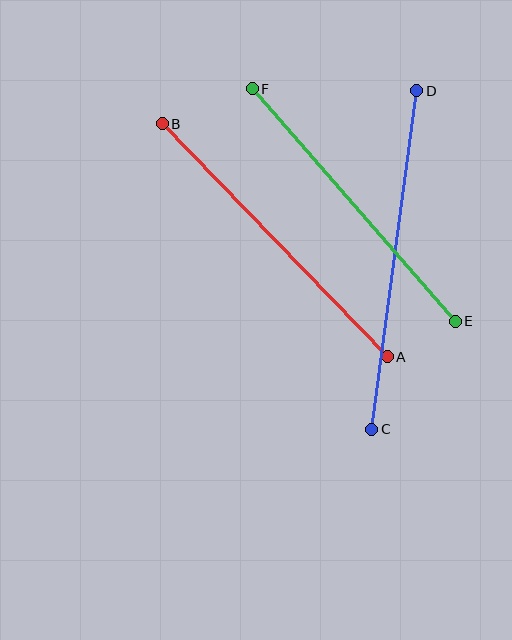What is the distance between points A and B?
The distance is approximately 324 pixels.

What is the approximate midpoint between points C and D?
The midpoint is at approximately (394, 260) pixels.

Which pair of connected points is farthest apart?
Points C and D are farthest apart.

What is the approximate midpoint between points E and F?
The midpoint is at approximately (354, 205) pixels.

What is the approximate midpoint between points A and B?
The midpoint is at approximately (275, 240) pixels.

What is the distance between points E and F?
The distance is approximately 309 pixels.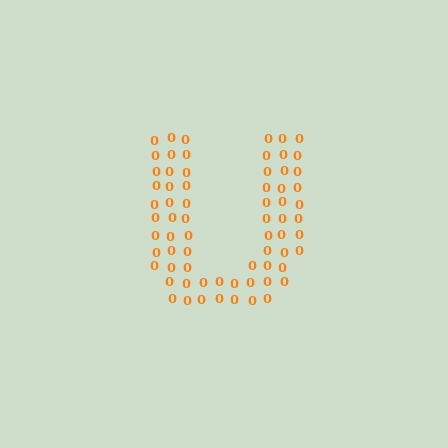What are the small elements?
The small elements are digit 0's.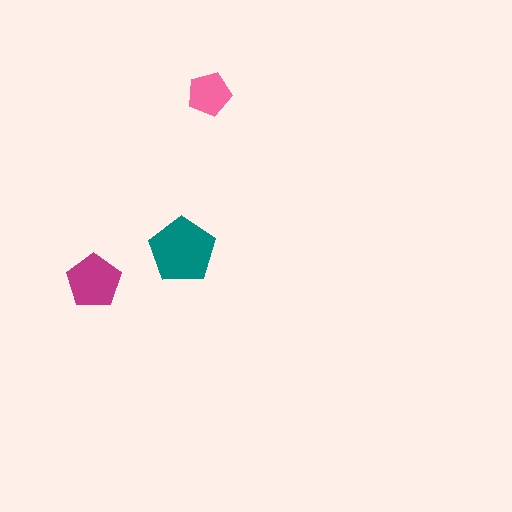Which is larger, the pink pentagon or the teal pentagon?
The teal one.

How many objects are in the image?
There are 3 objects in the image.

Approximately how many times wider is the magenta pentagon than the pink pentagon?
About 1.5 times wider.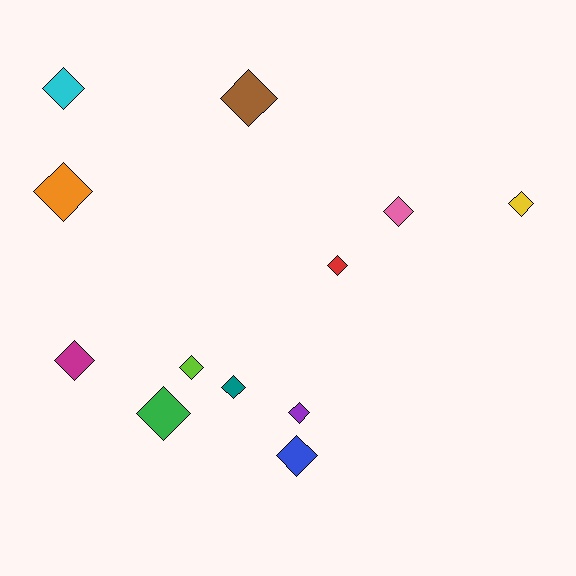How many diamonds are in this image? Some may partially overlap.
There are 12 diamonds.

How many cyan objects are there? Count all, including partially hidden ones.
There is 1 cyan object.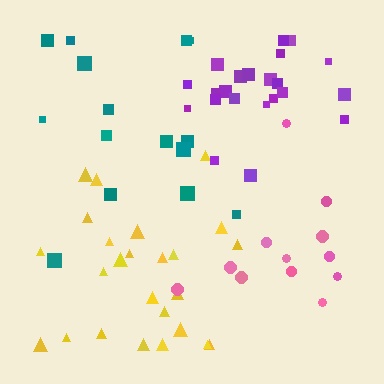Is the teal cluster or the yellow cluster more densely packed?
Yellow.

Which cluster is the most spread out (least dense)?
Teal.